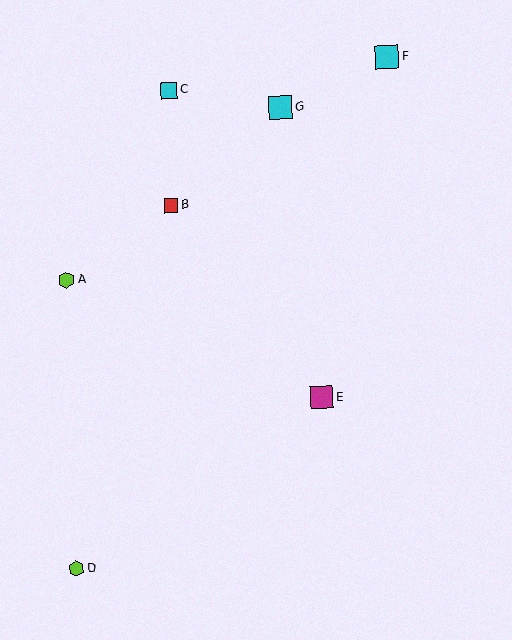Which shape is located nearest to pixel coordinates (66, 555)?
The lime hexagon (labeled D) at (76, 568) is nearest to that location.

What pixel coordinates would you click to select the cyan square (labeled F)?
Click at (387, 57) to select the cyan square F.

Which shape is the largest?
The cyan square (labeled G) is the largest.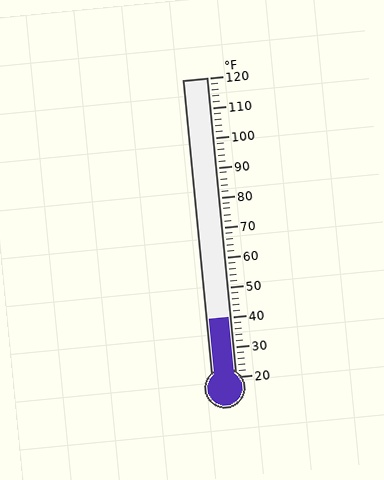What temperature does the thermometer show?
The thermometer shows approximately 40°F.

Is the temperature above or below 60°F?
The temperature is below 60°F.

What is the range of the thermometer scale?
The thermometer scale ranges from 20°F to 120°F.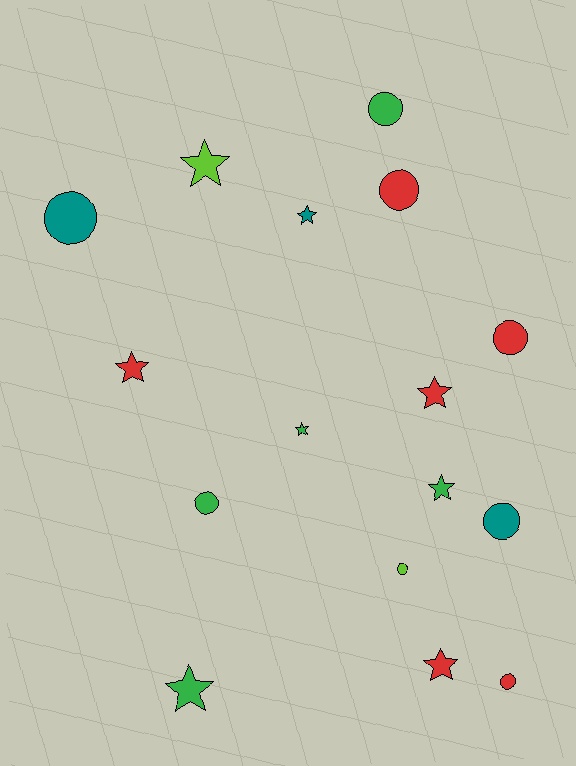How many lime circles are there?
There is 1 lime circle.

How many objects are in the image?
There are 16 objects.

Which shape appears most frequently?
Circle, with 8 objects.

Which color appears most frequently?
Red, with 6 objects.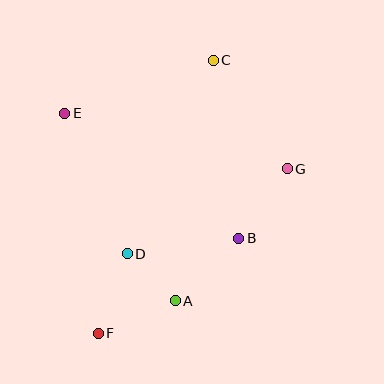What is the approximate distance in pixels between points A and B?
The distance between A and B is approximately 89 pixels.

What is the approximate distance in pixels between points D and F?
The distance between D and F is approximately 85 pixels.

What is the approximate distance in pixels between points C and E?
The distance between C and E is approximately 158 pixels.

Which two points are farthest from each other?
Points C and F are farthest from each other.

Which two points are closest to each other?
Points A and D are closest to each other.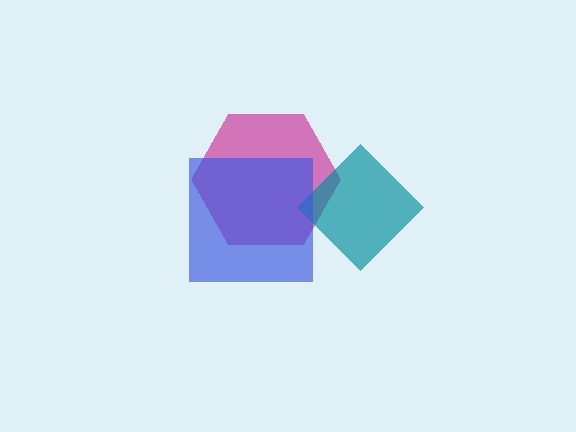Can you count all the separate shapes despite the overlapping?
Yes, there are 3 separate shapes.